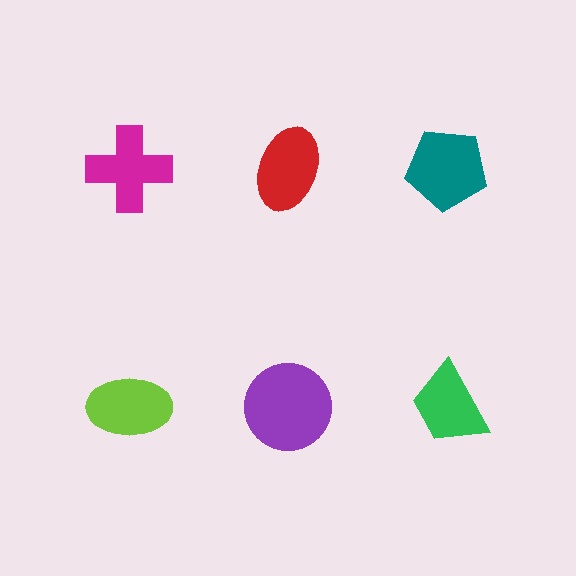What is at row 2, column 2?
A purple circle.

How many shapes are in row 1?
3 shapes.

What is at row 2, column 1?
A lime ellipse.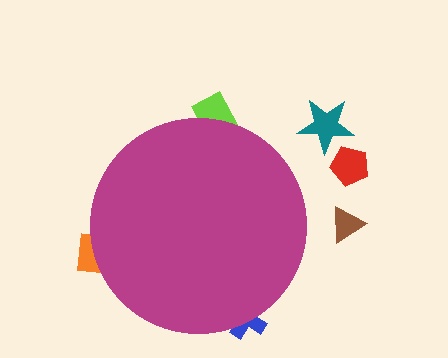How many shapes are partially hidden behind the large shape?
3 shapes are partially hidden.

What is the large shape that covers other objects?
A magenta circle.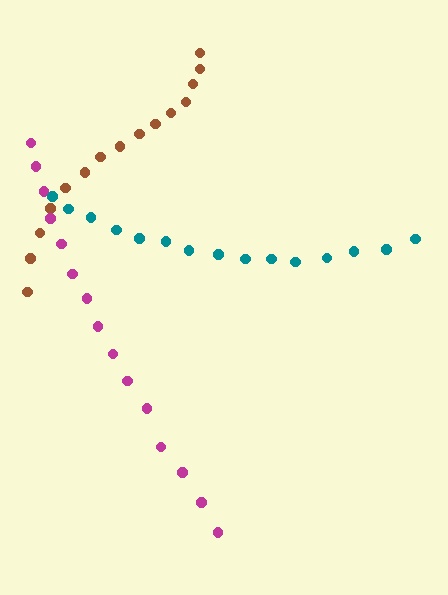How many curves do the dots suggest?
There are 3 distinct paths.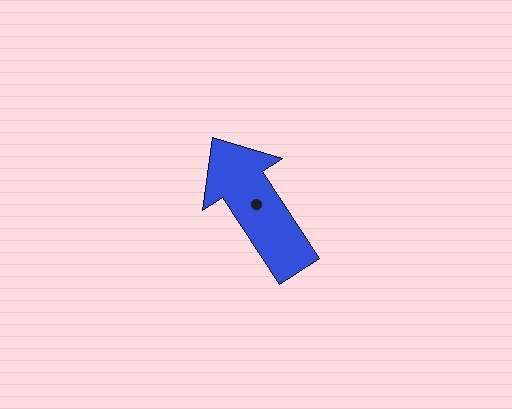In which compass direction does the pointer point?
Northwest.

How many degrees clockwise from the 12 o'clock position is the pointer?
Approximately 327 degrees.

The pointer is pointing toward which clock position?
Roughly 11 o'clock.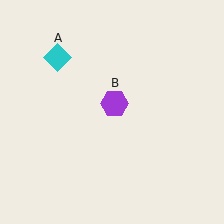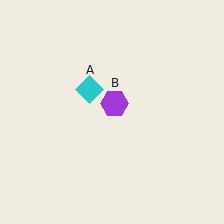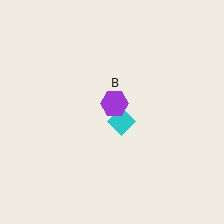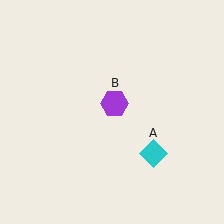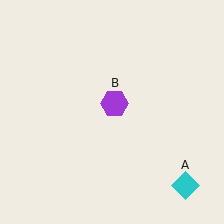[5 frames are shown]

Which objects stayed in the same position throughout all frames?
Purple hexagon (object B) remained stationary.